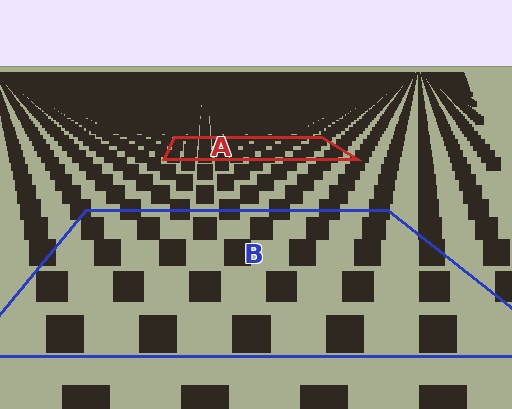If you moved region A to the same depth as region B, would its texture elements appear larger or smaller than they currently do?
They would appear larger. At a closer depth, the same texture elements are projected at a bigger on-screen size.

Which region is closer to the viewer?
Region B is closer. The texture elements there are larger and more spread out.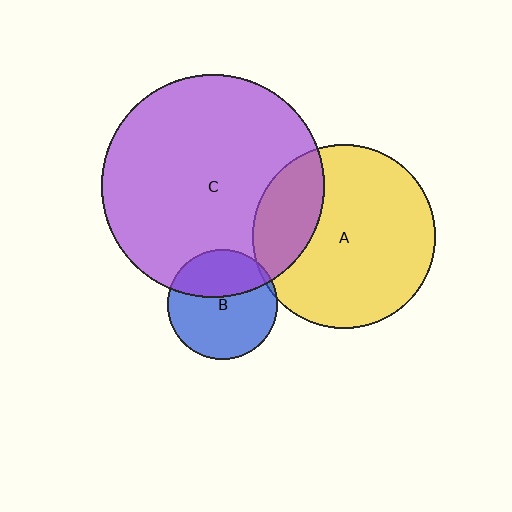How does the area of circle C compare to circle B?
Approximately 4.1 times.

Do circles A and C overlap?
Yes.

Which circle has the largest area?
Circle C (purple).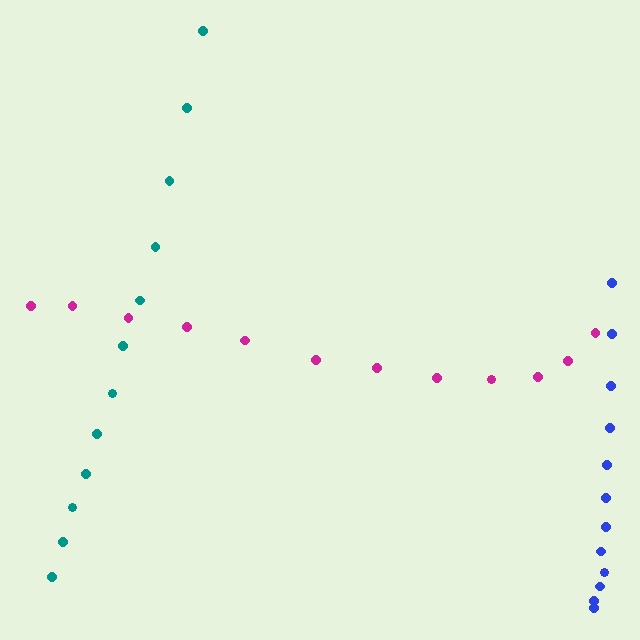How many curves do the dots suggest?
There are 3 distinct paths.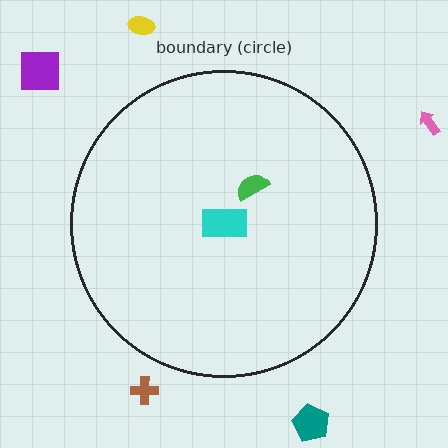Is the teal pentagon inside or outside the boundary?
Outside.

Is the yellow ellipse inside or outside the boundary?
Outside.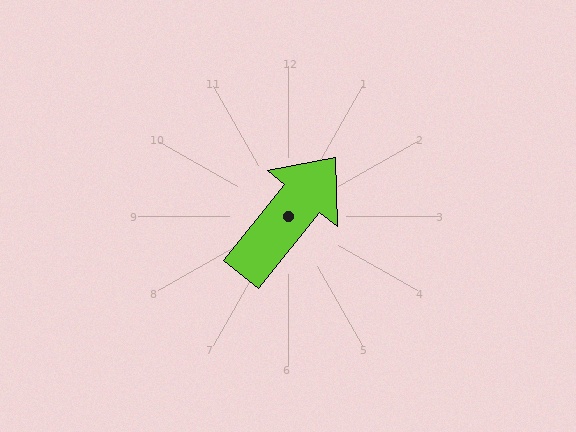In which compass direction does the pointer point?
Northeast.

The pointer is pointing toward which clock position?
Roughly 1 o'clock.